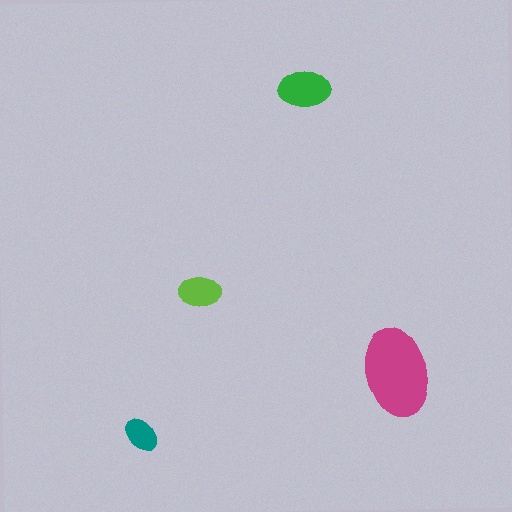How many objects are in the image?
There are 4 objects in the image.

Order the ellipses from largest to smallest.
the magenta one, the green one, the lime one, the teal one.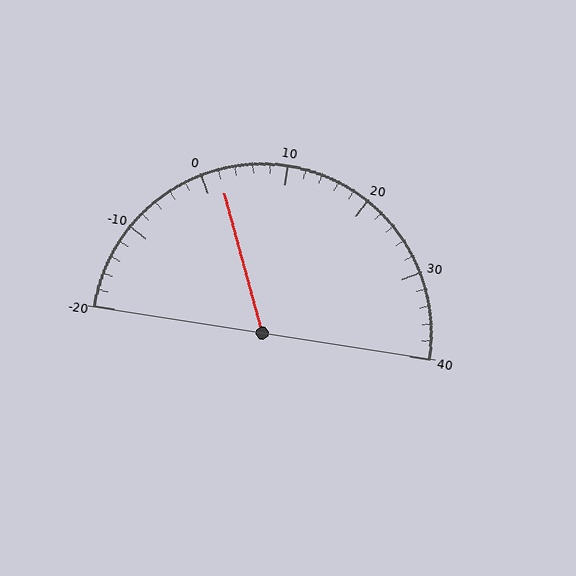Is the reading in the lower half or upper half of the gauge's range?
The reading is in the lower half of the range (-20 to 40).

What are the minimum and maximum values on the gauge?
The gauge ranges from -20 to 40.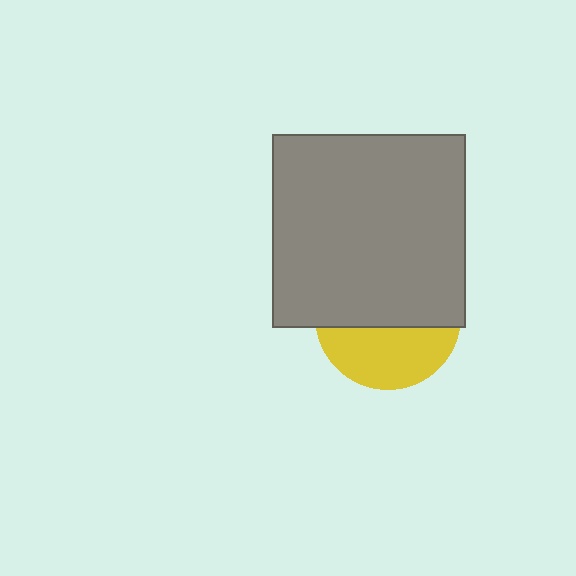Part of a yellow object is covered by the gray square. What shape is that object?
It is a circle.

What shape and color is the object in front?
The object in front is a gray square.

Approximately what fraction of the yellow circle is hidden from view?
Roughly 60% of the yellow circle is hidden behind the gray square.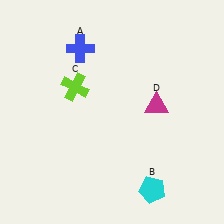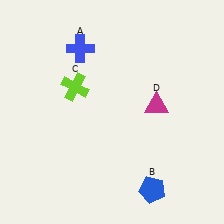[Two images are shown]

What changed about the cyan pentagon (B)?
In Image 1, B is cyan. In Image 2, it changed to blue.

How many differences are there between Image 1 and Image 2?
There is 1 difference between the two images.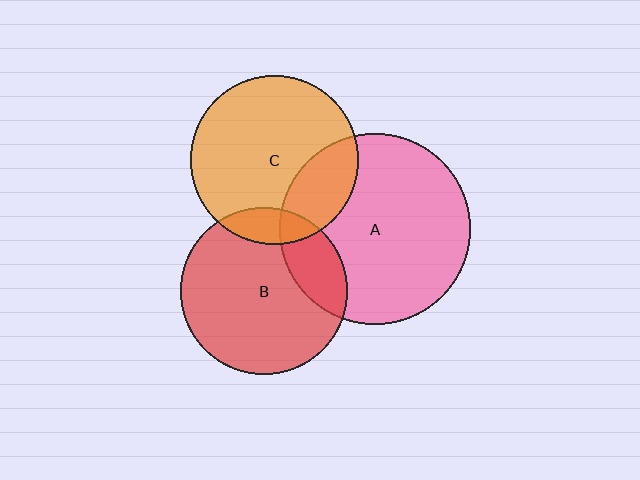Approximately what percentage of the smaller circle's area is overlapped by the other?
Approximately 25%.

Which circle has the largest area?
Circle A (pink).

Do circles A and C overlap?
Yes.